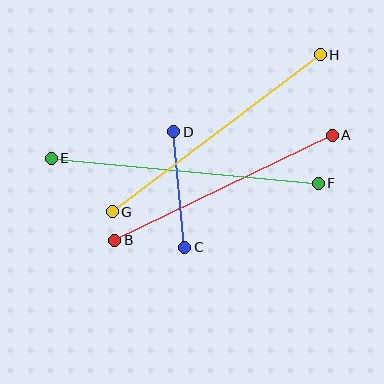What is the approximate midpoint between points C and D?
The midpoint is at approximately (179, 189) pixels.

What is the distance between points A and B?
The distance is approximately 241 pixels.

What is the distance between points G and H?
The distance is approximately 261 pixels.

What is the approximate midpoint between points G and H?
The midpoint is at approximately (216, 133) pixels.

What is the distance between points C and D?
The distance is approximately 116 pixels.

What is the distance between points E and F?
The distance is approximately 268 pixels.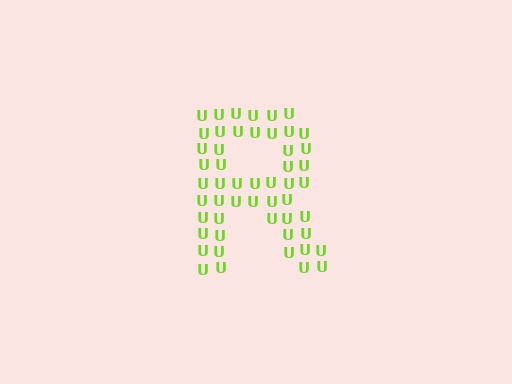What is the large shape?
The large shape is the letter R.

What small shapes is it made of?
It is made of small letter U's.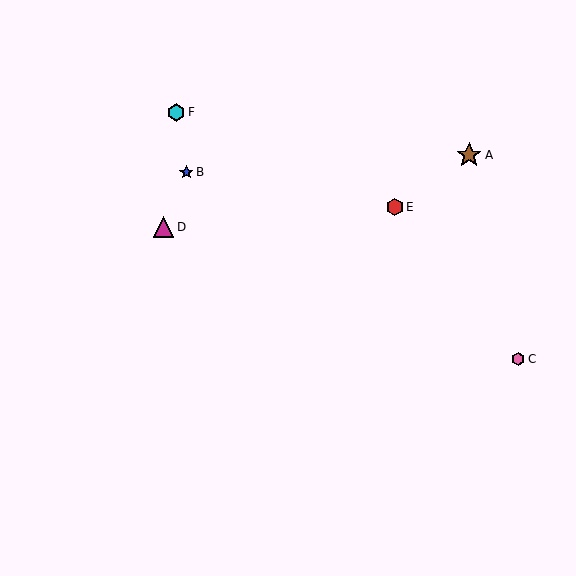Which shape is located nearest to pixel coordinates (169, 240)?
The magenta triangle (labeled D) at (164, 227) is nearest to that location.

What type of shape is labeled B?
Shape B is a blue star.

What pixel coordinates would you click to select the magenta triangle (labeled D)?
Click at (164, 227) to select the magenta triangle D.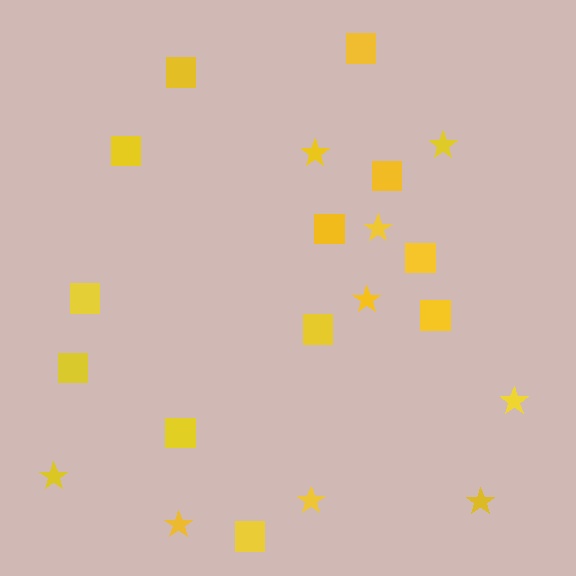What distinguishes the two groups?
There are 2 groups: one group of stars (9) and one group of squares (12).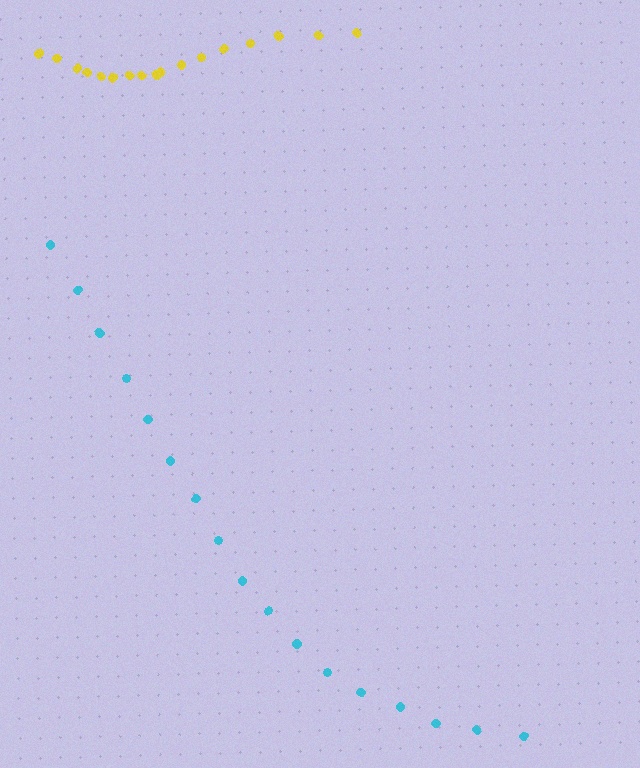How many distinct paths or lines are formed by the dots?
There are 2 distinct paths.